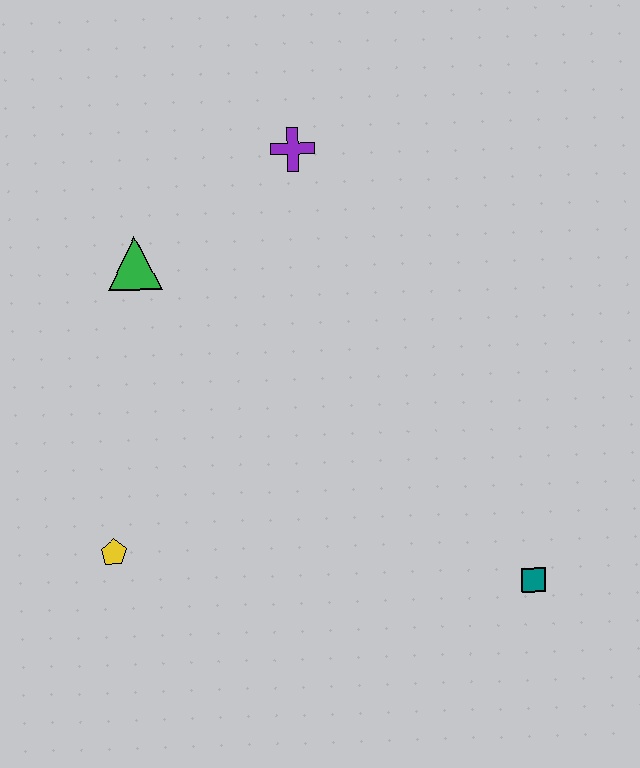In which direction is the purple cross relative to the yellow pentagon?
The purple cross is above the yellow pentagon.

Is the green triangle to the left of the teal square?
Yes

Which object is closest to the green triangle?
The purple cross is closest to the green triangle.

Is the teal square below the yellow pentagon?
Yes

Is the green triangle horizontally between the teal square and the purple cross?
No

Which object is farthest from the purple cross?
The teal square is farthest from the purple cross.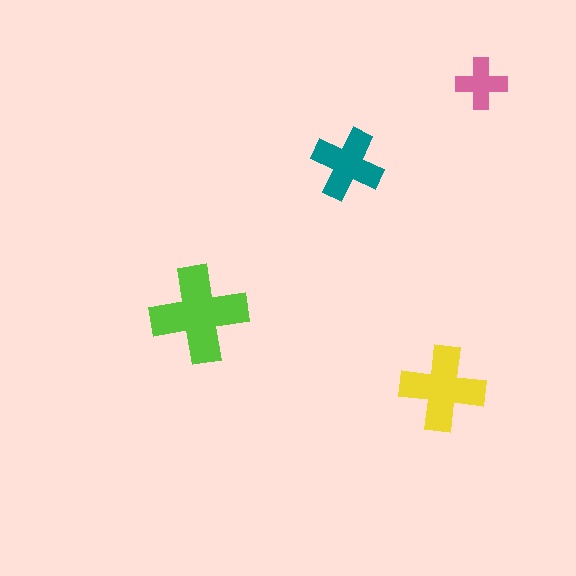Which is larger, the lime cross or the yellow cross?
The lime one.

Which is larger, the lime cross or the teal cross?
The lime one.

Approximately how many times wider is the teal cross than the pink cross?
About 1.5 times wider.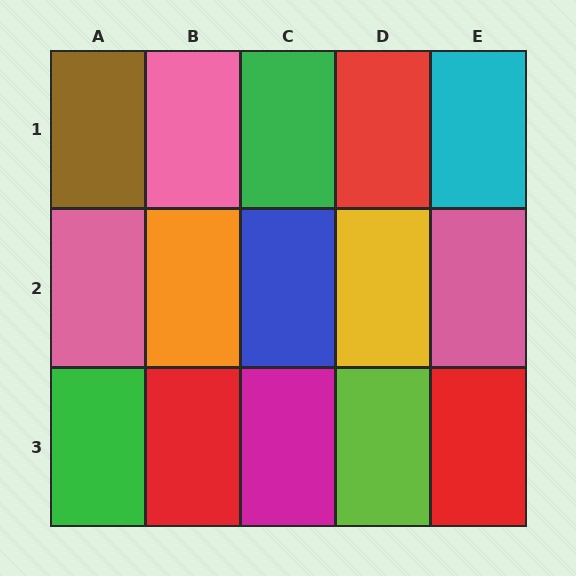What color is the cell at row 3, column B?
Red.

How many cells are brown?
1 cell is brown.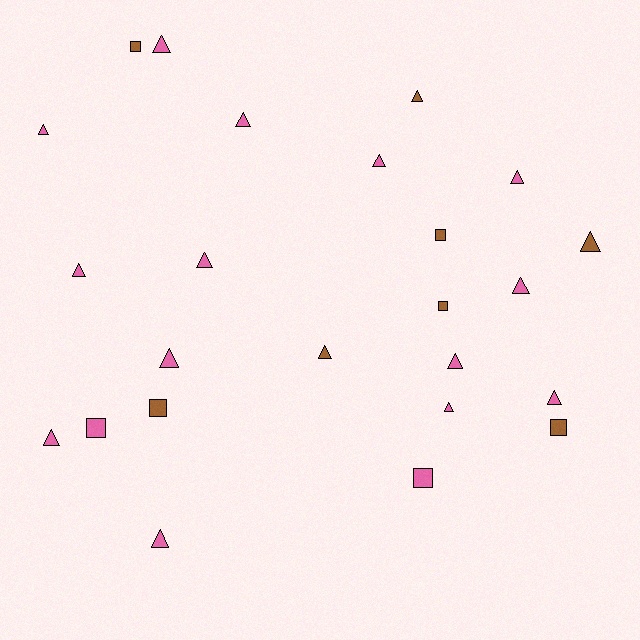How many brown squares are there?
There are 5 brown squares.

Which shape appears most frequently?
Triangle, with 17 objects.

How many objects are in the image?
There are 24 objects.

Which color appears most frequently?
Pink, with 16 objects.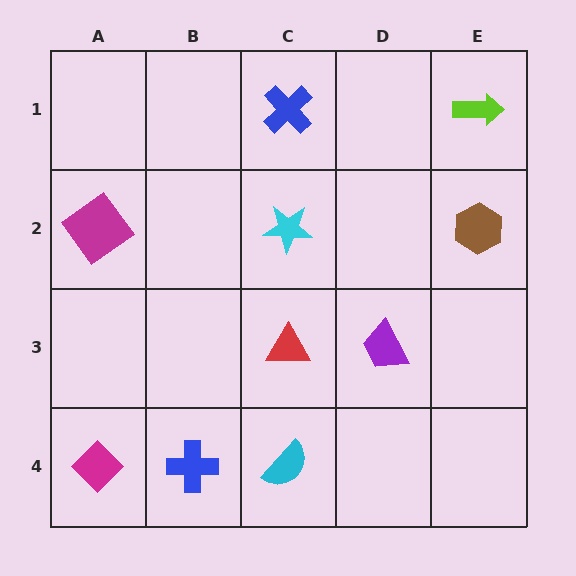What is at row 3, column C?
A red triangle.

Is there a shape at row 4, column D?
No, that cell is empty.